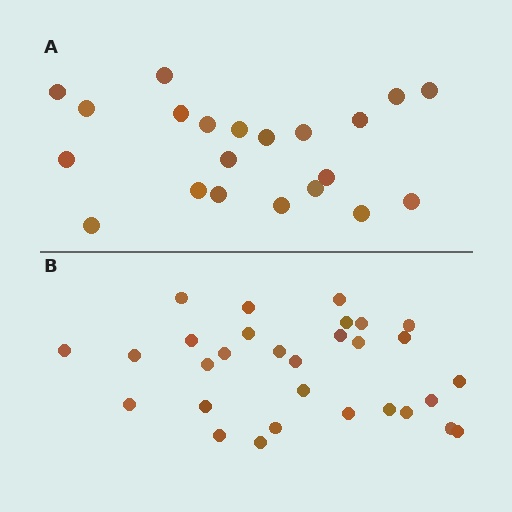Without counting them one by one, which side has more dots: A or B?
Region B (the bottom region) has more dots.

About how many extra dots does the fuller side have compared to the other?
Region B has roughly 8 or so more dots than region A.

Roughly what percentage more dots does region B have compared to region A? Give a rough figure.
About 45% more.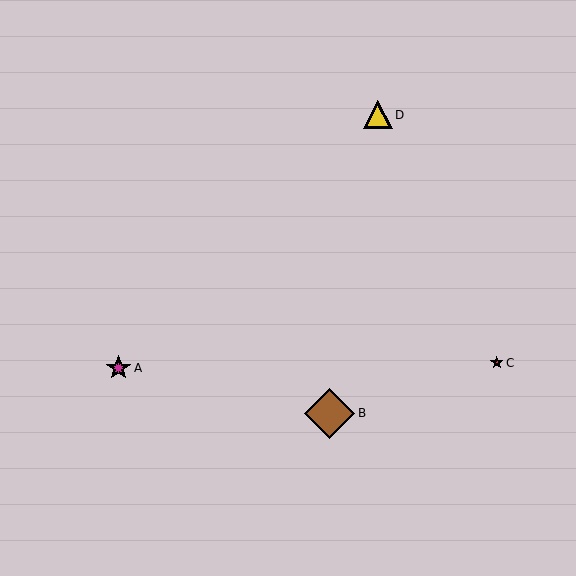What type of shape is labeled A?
Shape A is a magenta star.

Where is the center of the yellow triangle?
The center of the yellow triangle is at (378, 115).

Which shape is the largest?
The brown diamond (labeled B) is the largest.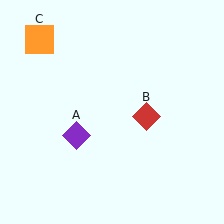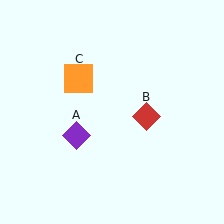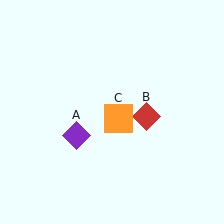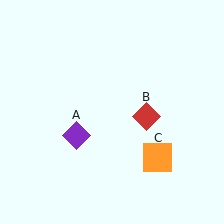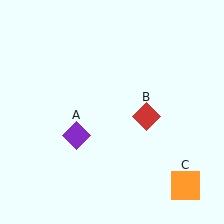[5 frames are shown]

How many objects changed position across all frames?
1 object changed position: orange square (object C).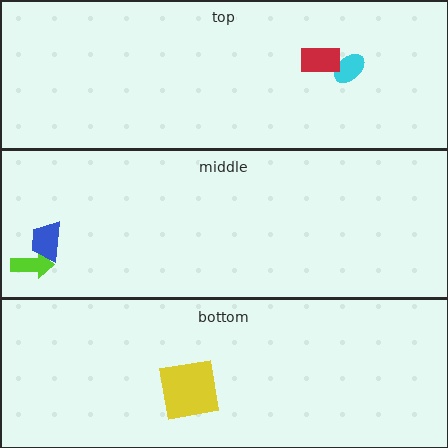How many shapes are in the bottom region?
1.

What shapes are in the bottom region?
The yellow square.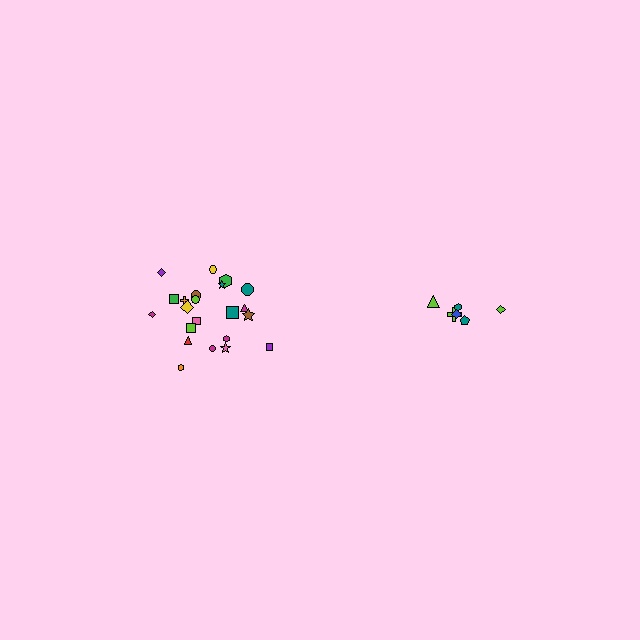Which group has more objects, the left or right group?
The left group.